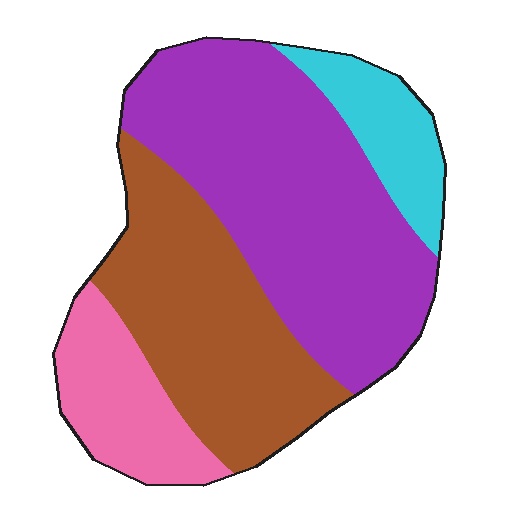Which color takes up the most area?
Purple, at roughly 45%.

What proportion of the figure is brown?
Brown takes up about one third (1/3) of the figure.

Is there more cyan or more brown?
Brown.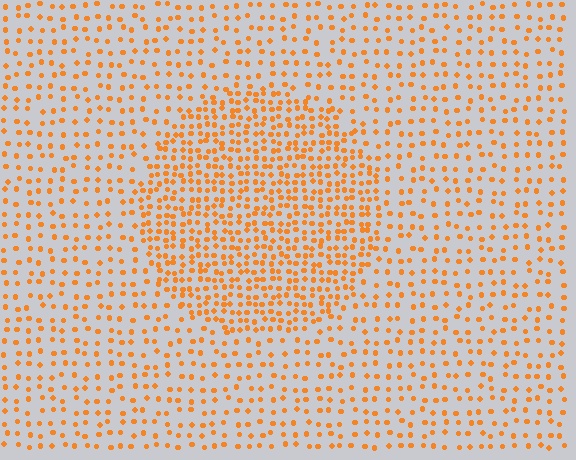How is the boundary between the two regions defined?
The boundary is defined by a change in element density (approximately 2.0x ratio). All elements are the same color, size, and shape.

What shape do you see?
I see a circle.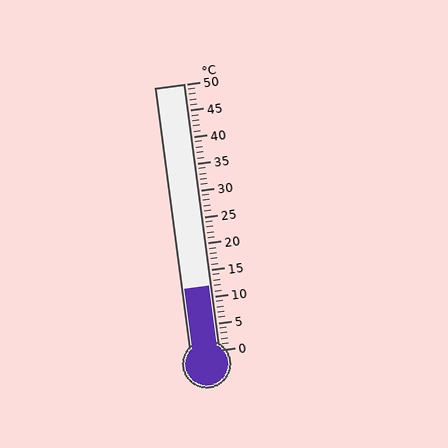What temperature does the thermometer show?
The thermometer shows approximately 12°C.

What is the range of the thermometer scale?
The thermometer scale ranges from 0°C to 50°C.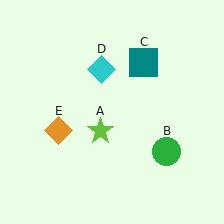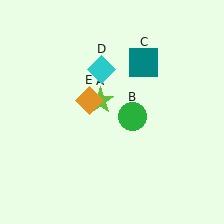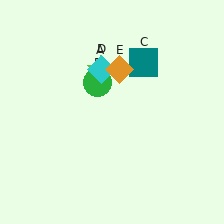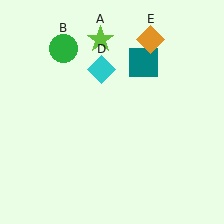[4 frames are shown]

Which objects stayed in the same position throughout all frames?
Teal square (object C) and cyan diamond (object D) remained stationary.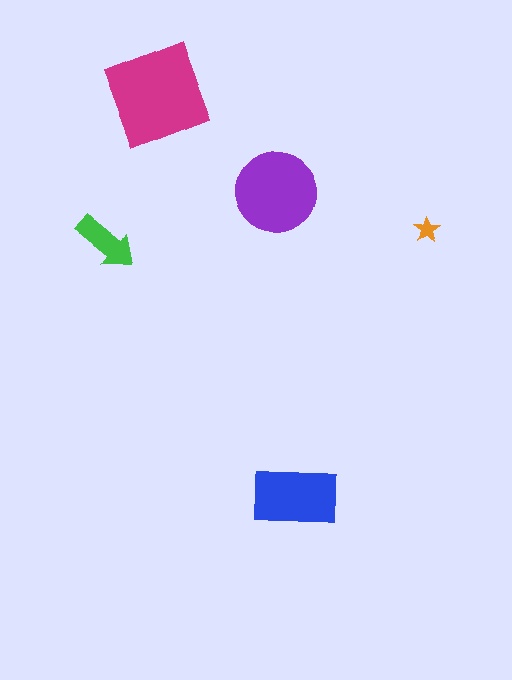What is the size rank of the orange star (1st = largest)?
5th.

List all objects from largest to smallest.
The magenta diamond, the purple circle, the blue rectangle, the green arrow, the orange star.